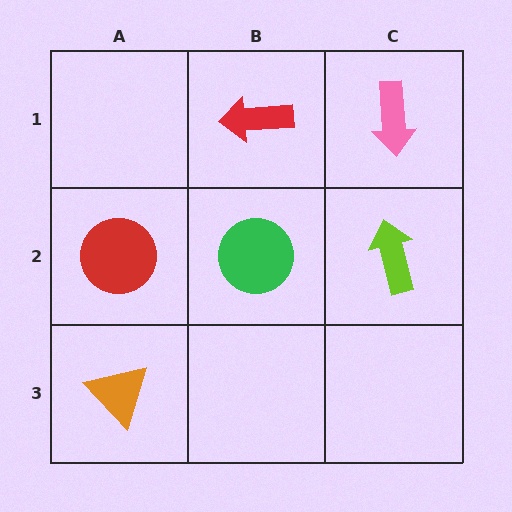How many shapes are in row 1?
2 shapes.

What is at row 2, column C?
A lime arrow.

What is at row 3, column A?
An orange triangle.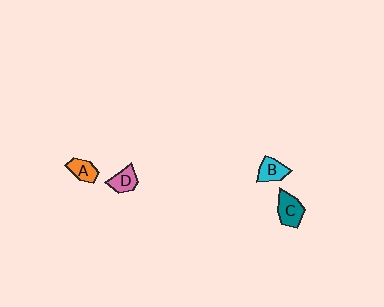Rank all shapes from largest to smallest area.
From largest to smallest: C (teal), B (cyan), D (pink), A (orange).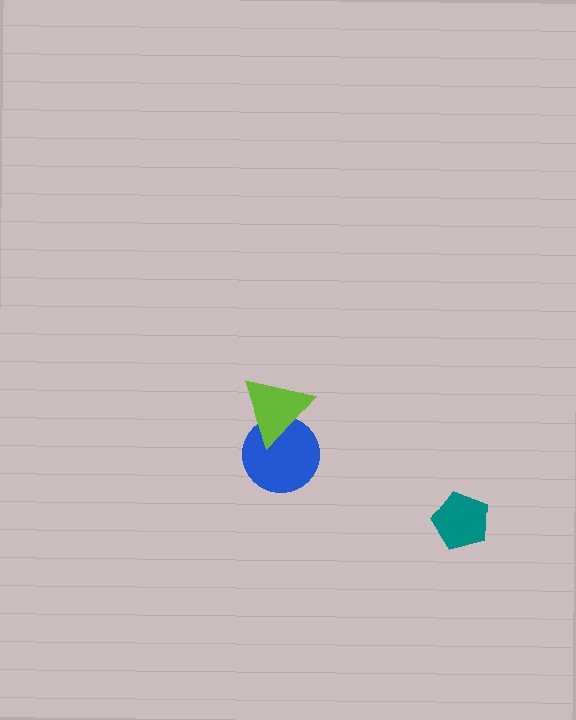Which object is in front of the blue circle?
The lime triangle is in front of the blue circle.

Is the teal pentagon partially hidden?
No, no other shape covers it.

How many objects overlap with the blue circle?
1 object overlaps with the blue circle.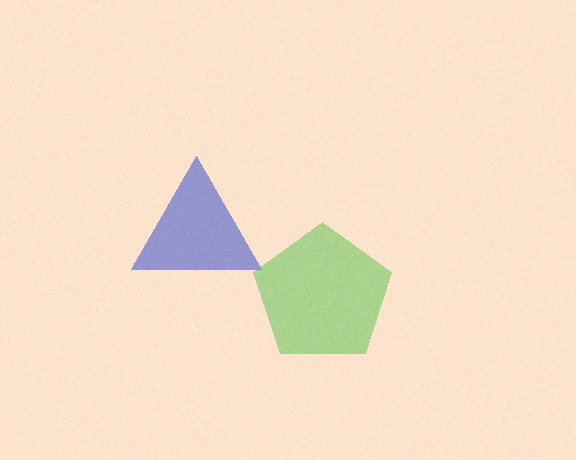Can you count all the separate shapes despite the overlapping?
Yes, there are 2 separate shapes.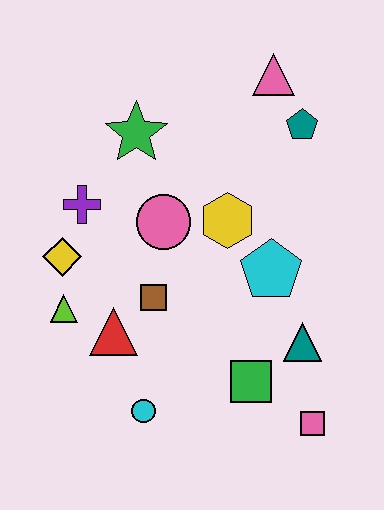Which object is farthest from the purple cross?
The pink square is farthest from the purple cross.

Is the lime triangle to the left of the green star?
Yes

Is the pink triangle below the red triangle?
No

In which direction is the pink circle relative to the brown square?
The pink circle is above the brown square.